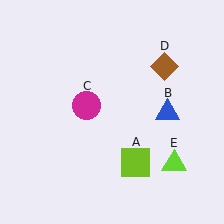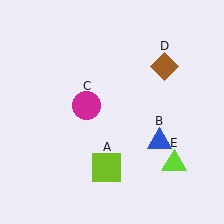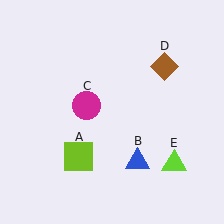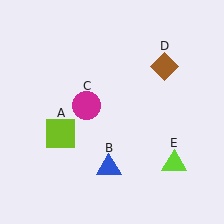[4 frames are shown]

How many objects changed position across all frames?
2 objects changed position: lime square (object A), blue triangle (object B).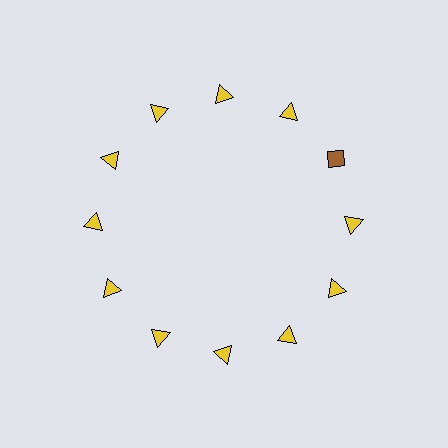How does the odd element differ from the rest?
It differs in both color (brown instead of yellow) and shape (diamond instead of triangle).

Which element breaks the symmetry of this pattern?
The brown diamond at roughly the 2 o'clock position breaks the symmetry. All other shapes are yellow triangles.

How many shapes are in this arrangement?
There are 12 shapes arranged in a ring pattern.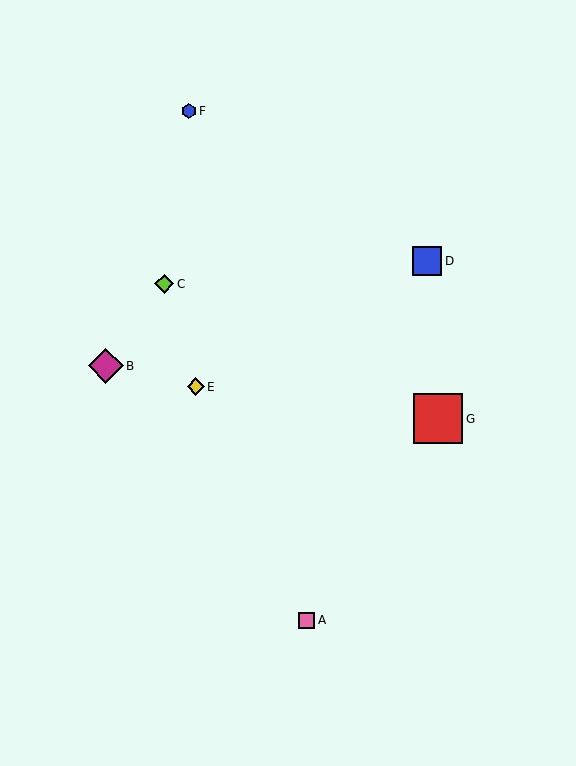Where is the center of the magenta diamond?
The center of the magenta diamond is at (106, 366).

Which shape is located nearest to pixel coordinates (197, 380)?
The yellow diamond (labeled E) at (196, 387) is nearest to that location.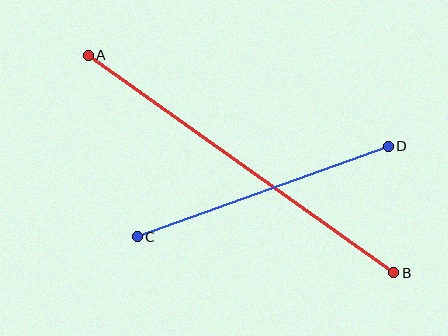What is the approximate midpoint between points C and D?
The midpoint is at approximately (263, 192) pixels.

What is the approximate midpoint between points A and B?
The midpoint is at approximately (241, 164) pixels.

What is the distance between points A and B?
The distance is approximately 375 pixels.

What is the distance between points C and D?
The distance is approximately 266 pixels.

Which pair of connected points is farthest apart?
Points A and B are farthest apart.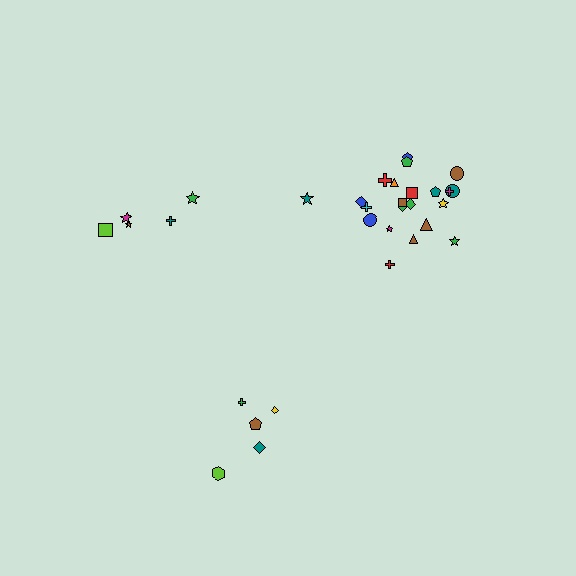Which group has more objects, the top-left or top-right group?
The top-right group.